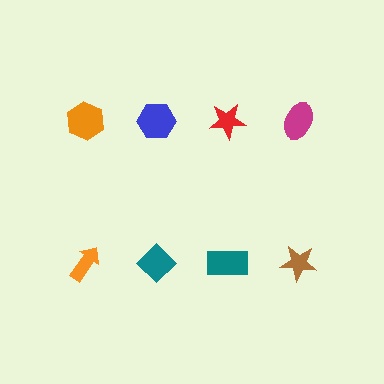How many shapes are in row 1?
4 shapes.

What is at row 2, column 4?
A brown star.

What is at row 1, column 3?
A red star.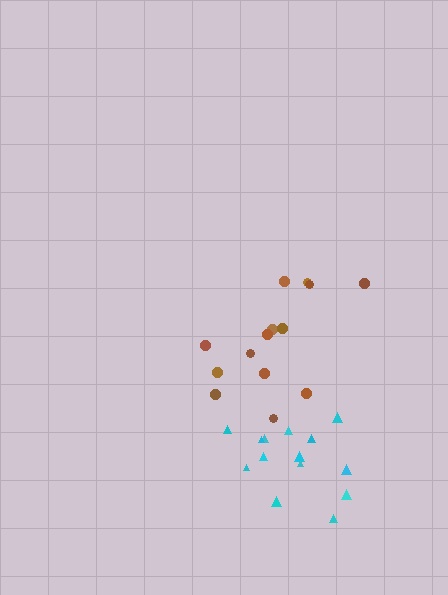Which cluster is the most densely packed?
Cyan.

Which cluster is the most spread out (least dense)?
Brown.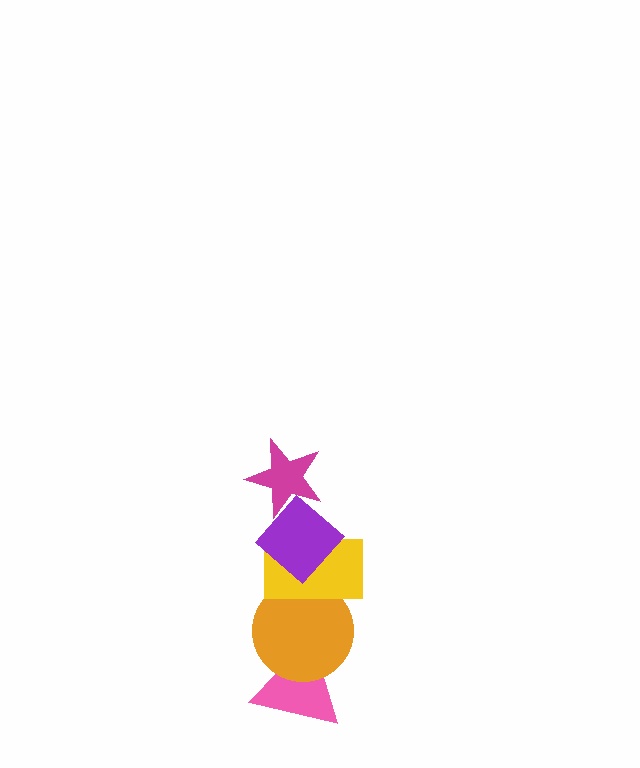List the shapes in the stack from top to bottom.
From top to bottom: the magenta star, the purple diamond, the yellow rectangle, the orange circle, the pink triangle.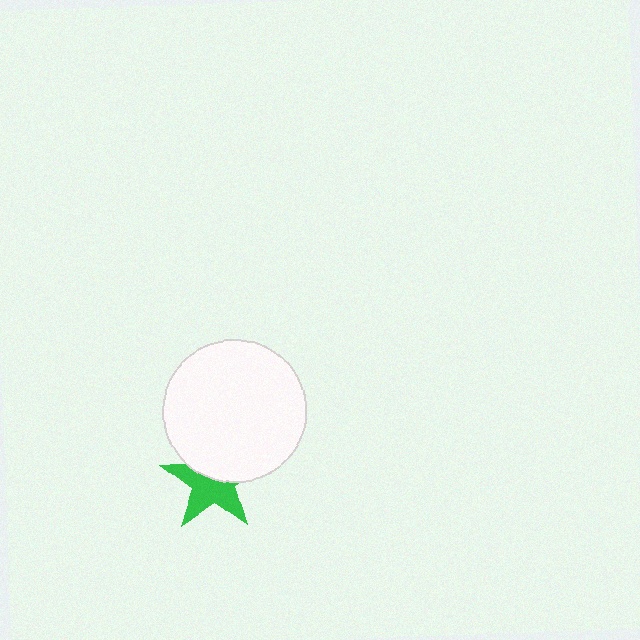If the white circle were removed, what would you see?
You would see the complete green star.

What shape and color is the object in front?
The object in front is a white circle.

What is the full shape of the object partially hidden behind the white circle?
The partially hidden object is a green star.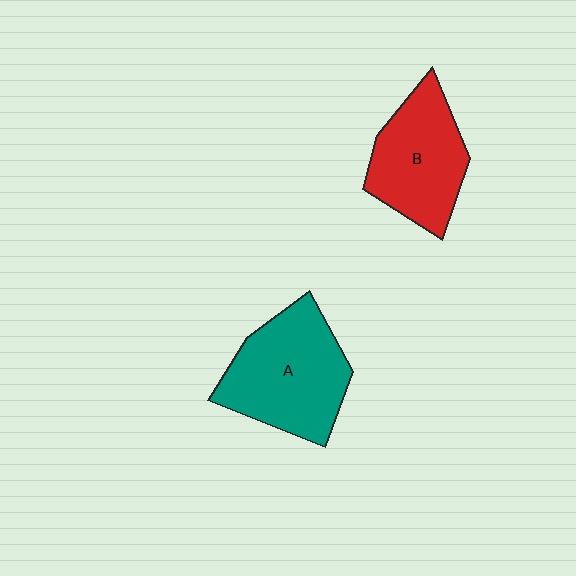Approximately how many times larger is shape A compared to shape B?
Approximately 1.2 times.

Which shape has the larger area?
Shape A (teal).